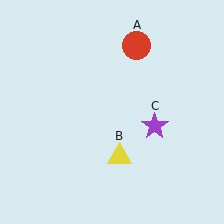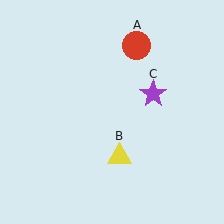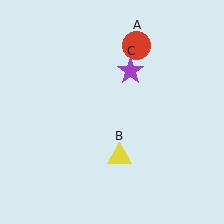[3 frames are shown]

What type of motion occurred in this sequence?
The purple star (object C) rotated counterclockwise around the center of the scene.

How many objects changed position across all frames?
1 object changed position: purple star (object C).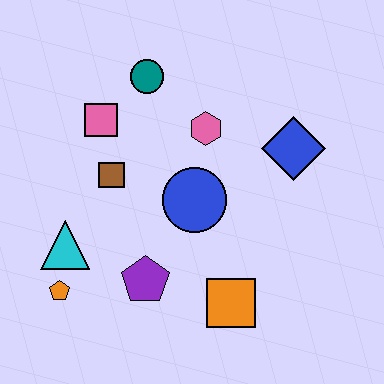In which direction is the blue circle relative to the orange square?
The blue circle is above the orange square.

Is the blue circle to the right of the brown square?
Yes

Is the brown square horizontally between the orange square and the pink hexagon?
No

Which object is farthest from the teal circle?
The orange square is farthest from the teal circle.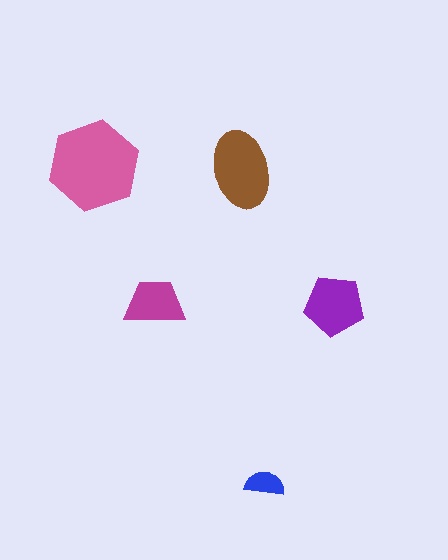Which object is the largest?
The pink hexagon.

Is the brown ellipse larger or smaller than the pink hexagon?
Smaller.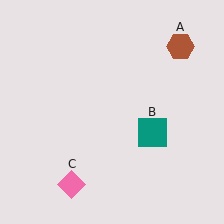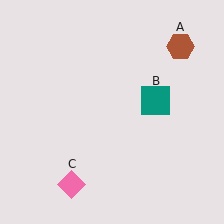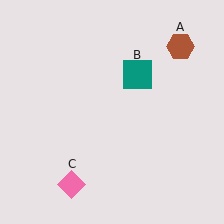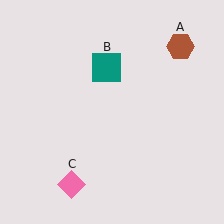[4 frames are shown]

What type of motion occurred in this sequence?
The teal square (object B) rotated counterclockwise around the center of the scene.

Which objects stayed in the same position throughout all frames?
Brown hexagon (object A) and pink diamond (object C) remained stationary.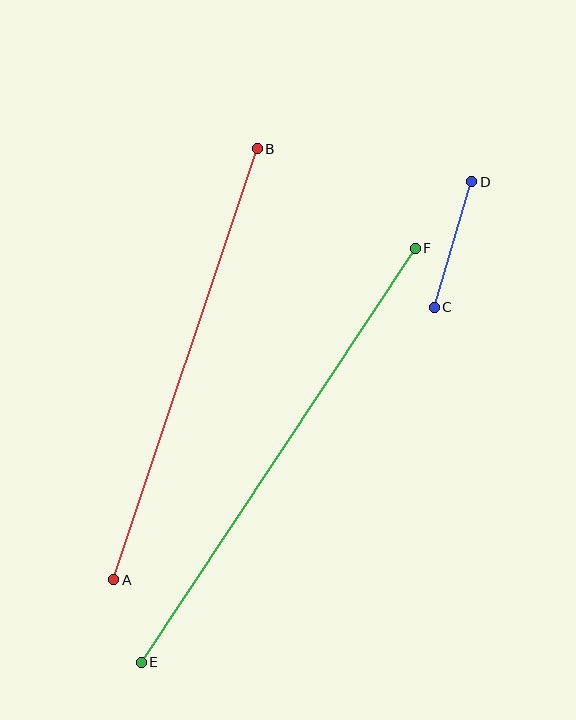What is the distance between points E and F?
The distance is approximately 497 pixels.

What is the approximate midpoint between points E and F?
The midpoint is at approximately (278, 455) pixels.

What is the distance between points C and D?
The distance is approximately 131 pixels.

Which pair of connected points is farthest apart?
Points E and F are farthest apart.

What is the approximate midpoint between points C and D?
The midpoint is at approximately (453, 245) pixels.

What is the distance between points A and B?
The distance is approximately 454 pixels.